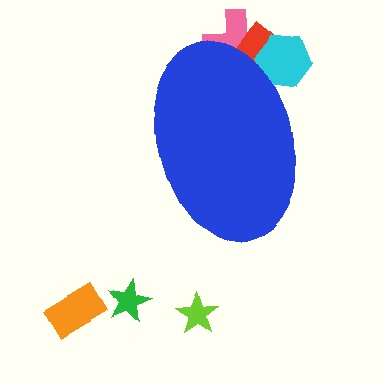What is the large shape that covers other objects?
A blue ellipse.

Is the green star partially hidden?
No, the green star is fully visible.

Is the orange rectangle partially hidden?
No, the orange rectangle is fully visible.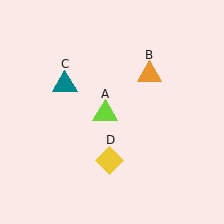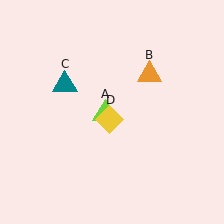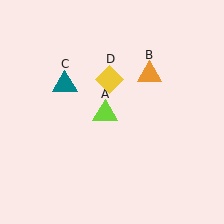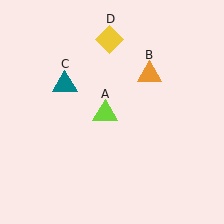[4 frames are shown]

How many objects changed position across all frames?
1 object changed position: yellow diamond (object D).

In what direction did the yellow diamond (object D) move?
The yellow diamond (object D) moved up.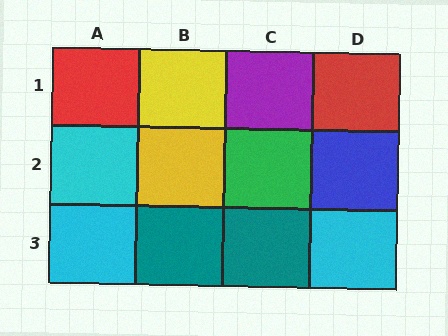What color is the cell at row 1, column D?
Red.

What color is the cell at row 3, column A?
Cyan.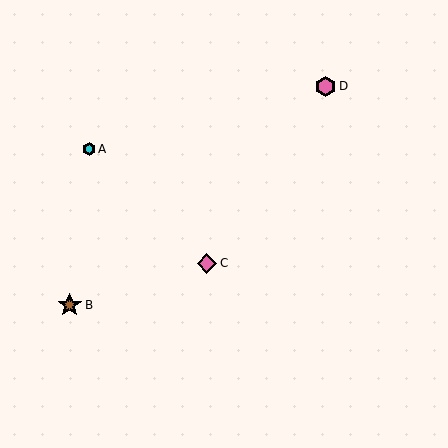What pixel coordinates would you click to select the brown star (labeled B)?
Click at (70, 305) to select the brown star B.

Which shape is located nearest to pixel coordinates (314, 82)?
The pink hexagon (labeled D) at (326, 86) is nearest to that location.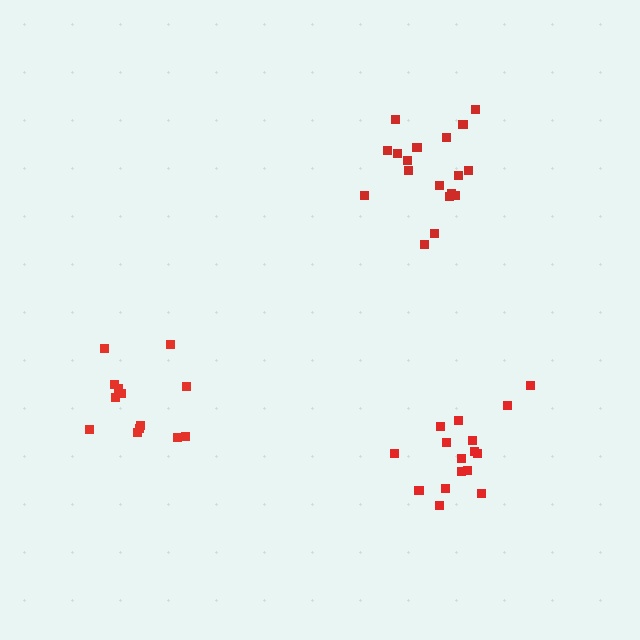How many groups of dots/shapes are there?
There are 3 groups.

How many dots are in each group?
Group 1: 18 dots, Group 2: 13 dots, Group 3: 16 dots (47 total).